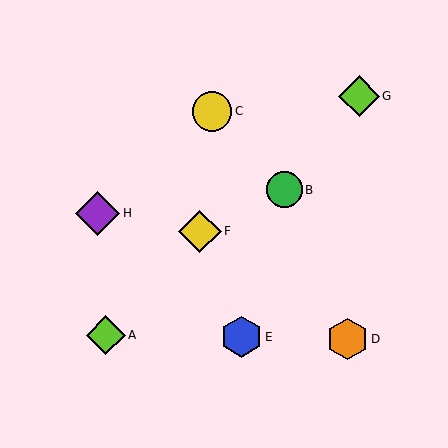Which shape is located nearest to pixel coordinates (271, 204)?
The green circle (labeled B) at (284, 190) is nearest to that location.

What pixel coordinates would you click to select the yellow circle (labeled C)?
Click at (212, 111) to select the yellow circle C.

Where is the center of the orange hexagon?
The center of the orange hexagon is at (347, 339).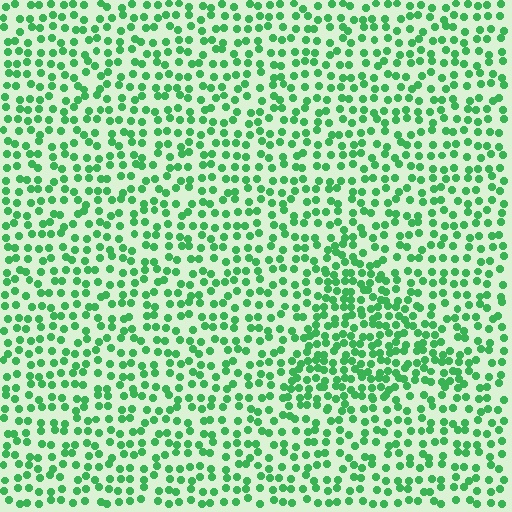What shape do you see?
I see a triangle.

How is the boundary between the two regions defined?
The boundary is defined by a change in element density (approximately 1.7x ratio). All elements are the same color, size, and shape.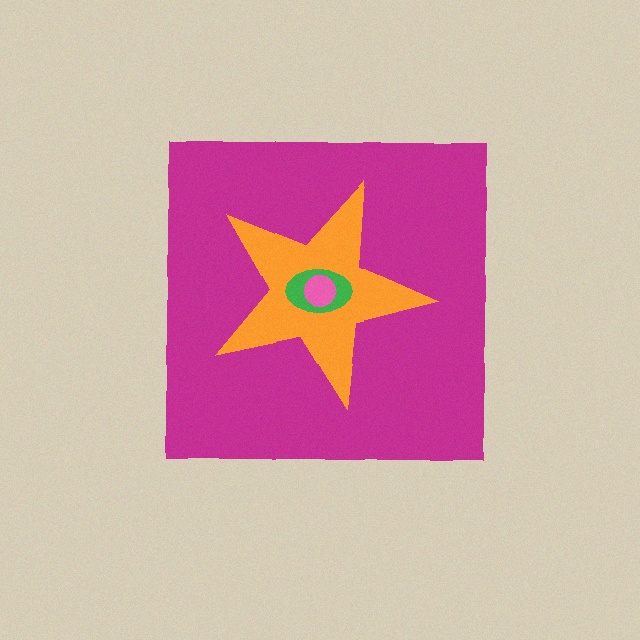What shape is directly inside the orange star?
The green ellipse.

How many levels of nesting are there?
4.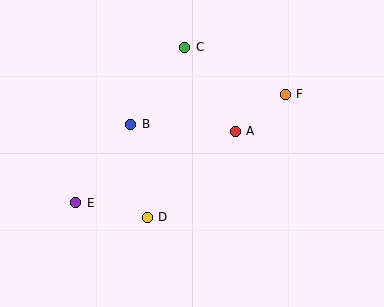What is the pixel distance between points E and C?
The distance between E and C is 190 pixels.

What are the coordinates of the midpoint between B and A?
The midpoint between B and A is at (183, 128).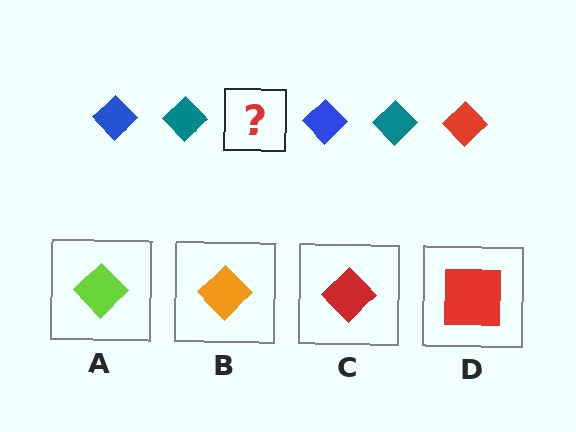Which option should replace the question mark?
Option C.